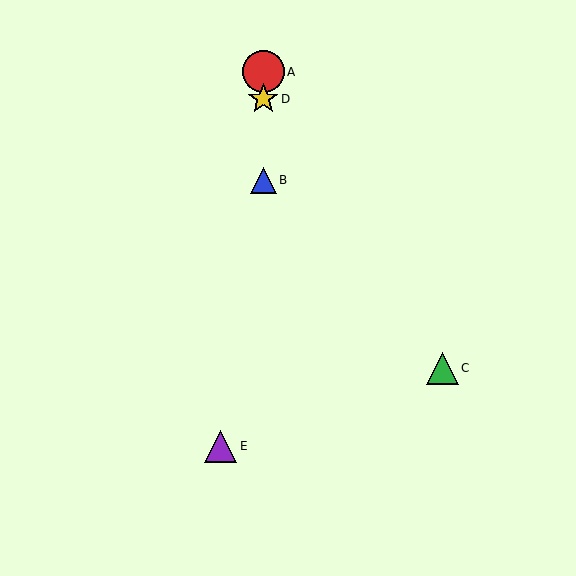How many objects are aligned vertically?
3 objects (A, B, D) are aligned vertically.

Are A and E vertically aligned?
No, A is at x≈263 and E is at x≈221.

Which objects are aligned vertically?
Objects A, B, D are aligned vertically.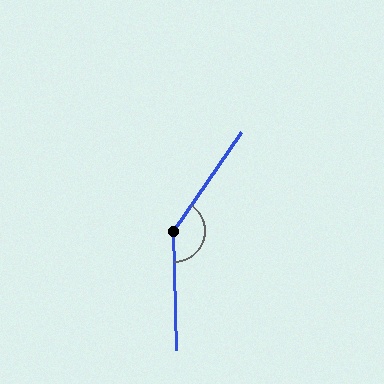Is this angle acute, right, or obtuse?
It is obtuse.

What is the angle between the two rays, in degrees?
Approximately 144 degrees.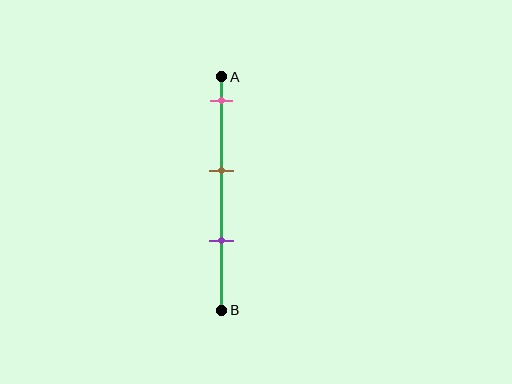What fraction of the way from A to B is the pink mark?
The pink mark is approximately 10% (0.1) of the way from A to B.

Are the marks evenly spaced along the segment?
Yes, the marks are approximately evenly spaced.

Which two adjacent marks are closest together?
The brown and purple marks are the closest adjacent pair.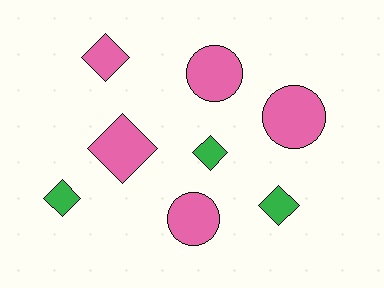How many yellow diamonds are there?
There are no yellow diamonds.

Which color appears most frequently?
Pink, with 5 objects.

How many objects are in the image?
There are 8 objects.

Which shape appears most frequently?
Diamond, with 5 objects.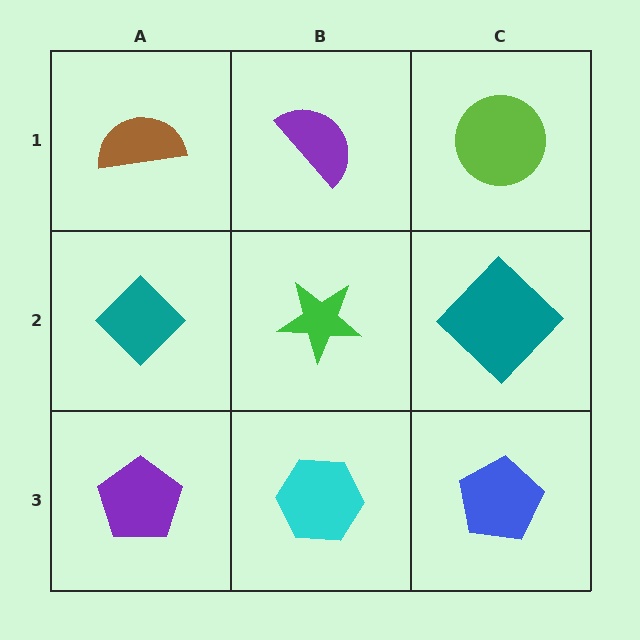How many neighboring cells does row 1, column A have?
2.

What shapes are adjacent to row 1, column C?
A teal diamond (row 2, column C), a purple semicircle (row 1, column B).